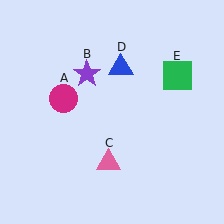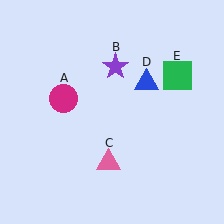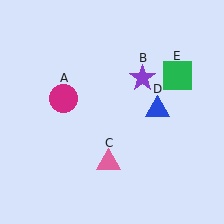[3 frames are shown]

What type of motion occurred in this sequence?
The purple star (object B), blue triangle (object D) rotated clockwise around the center of the scene.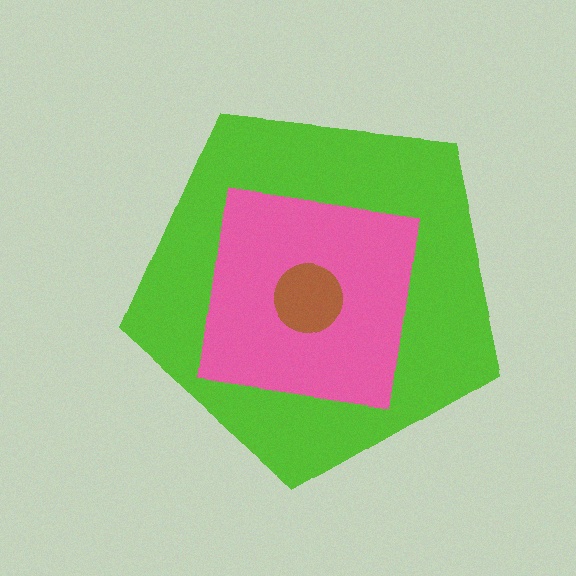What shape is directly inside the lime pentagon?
The pink square.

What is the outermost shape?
The lime pentagon.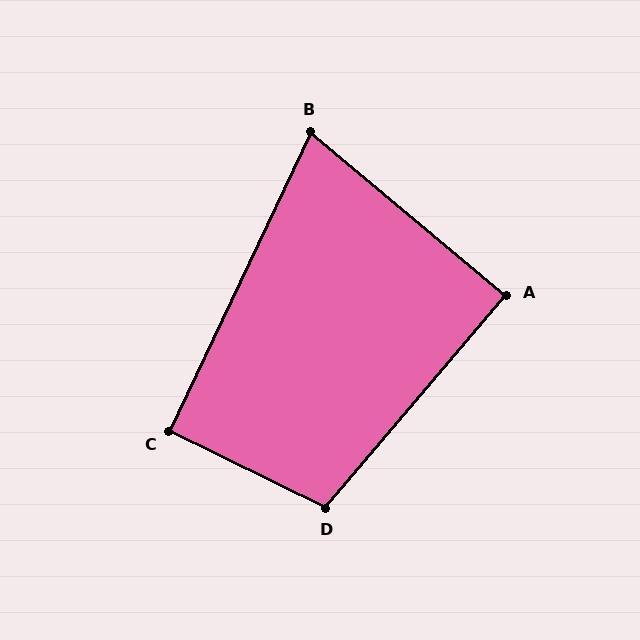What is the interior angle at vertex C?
Approximately 91 degrees (approximately right).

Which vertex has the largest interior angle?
D, at approximately 105 degrees.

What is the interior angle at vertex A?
Approximately 89 degrees (approximately right).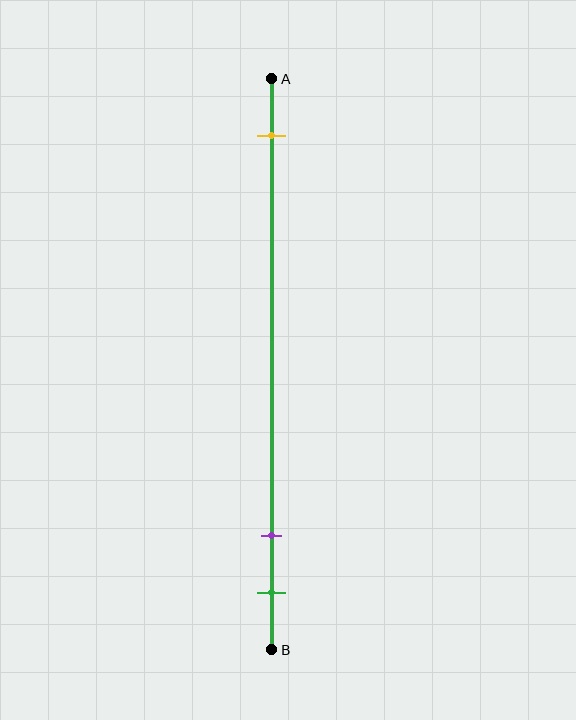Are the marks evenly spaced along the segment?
No, the marks are not evenly spaced.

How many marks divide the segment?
There are 3 marks dividing the segment.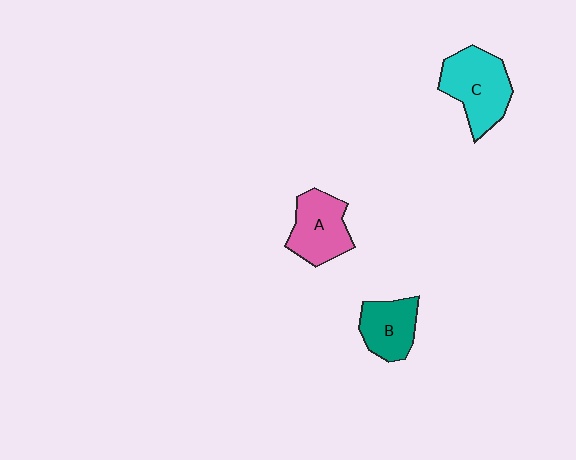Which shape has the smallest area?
Shape B (teal).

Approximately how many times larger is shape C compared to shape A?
Approximately 1.2 times.